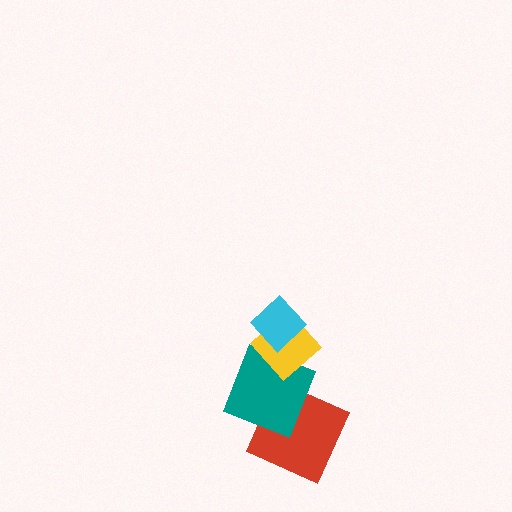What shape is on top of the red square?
The teal square is on top of the red square.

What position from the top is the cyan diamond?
The cyan diamond is 1st from the top.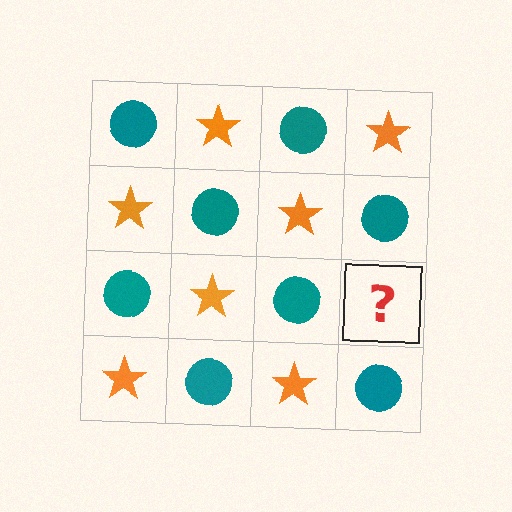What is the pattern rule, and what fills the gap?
The rule is that it alternates teal circle and orange star in a checkerboard pattern. The gap should be filled with an orange star.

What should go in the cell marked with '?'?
The missing cell should contain an orange star.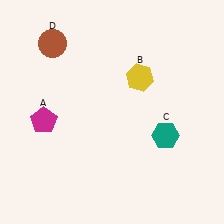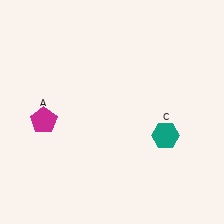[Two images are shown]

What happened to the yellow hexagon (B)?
The yellow hexagon (B) was removed in Image 2. It was in the top-right area of Image 1.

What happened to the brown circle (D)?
The brown circle (D) was removed in Image 2. It was in the top-left area of Image 1.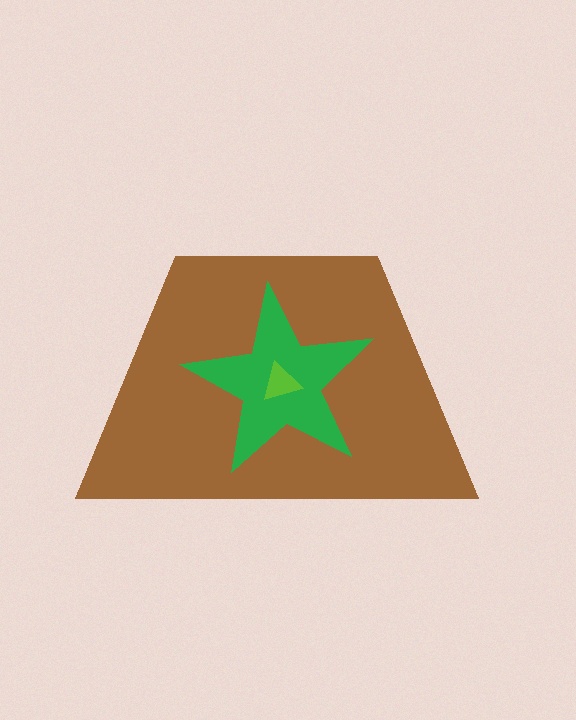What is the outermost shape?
The brown trapezoid.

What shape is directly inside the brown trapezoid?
The green star.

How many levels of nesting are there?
3.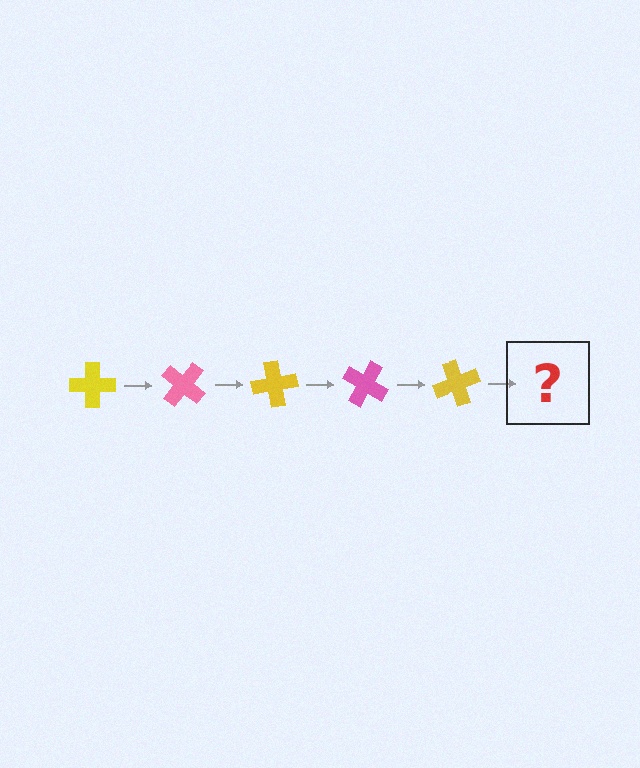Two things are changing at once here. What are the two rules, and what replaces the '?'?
The two rules are that it rotates 40 degrees each step and the color cycles through yellow and pink. The '?' should be a pink cross, rotated 200 degrees from the start.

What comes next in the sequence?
The next element should be a pink cross, rotated 200 degrees from the start.